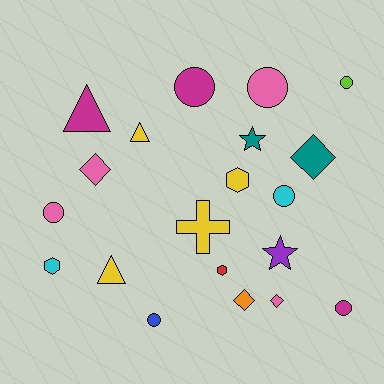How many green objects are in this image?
There are no green objects.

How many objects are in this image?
There are 20 objects.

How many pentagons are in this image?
There are no pentagons.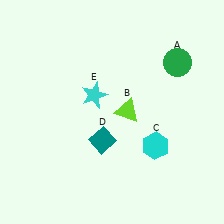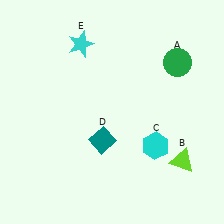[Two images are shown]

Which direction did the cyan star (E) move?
The cyan star (E) moved up.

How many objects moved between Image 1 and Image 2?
2 objects moved between the two images.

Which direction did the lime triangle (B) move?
The lime triangle (B) moved right.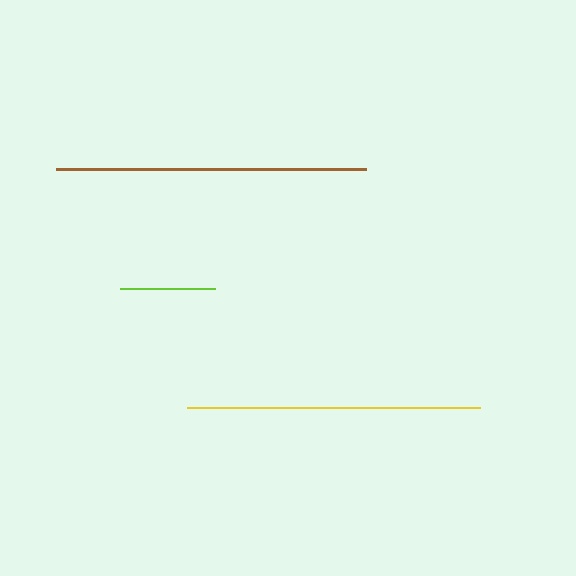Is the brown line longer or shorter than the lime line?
The brown line is longer than the lime line.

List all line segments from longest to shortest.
From longest to shortest: brown, yellow, lime.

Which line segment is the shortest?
The lime line is the shortest at approximately 95 pixels.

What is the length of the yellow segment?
The yellow segment is approximately 293 pixels long.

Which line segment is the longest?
The brown line is the longest at approximately 310 pixels.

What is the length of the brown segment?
The brown segment is approximately 310 pixels long.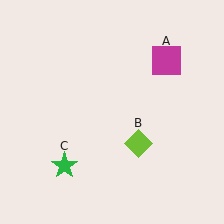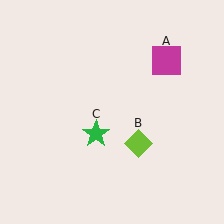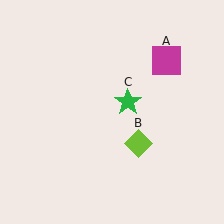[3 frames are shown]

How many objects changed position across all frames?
1 object changed position: green star (object C).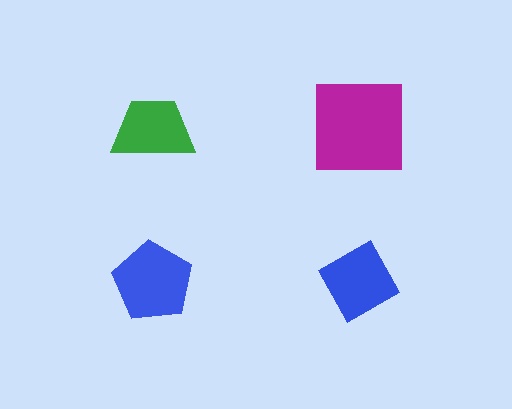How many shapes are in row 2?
2 shapes.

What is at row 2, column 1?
A blue pentagon.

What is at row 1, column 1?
A green trapezoid.